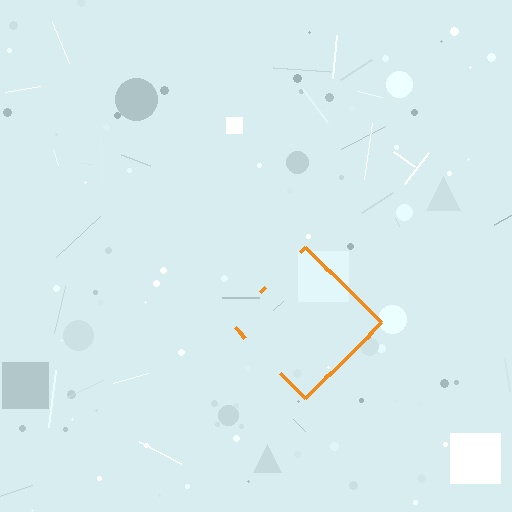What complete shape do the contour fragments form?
The contour fragments form a diamond.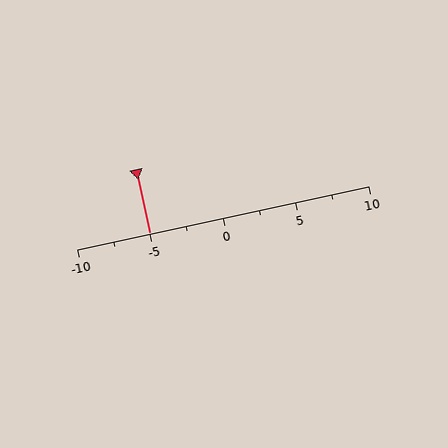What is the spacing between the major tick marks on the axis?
The major ticks are spaced 5 apart.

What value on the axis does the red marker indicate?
The marker indicates approximately -5.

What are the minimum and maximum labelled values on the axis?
The axis runs from -10 to 10.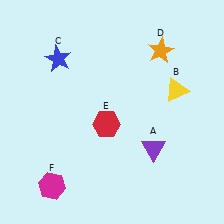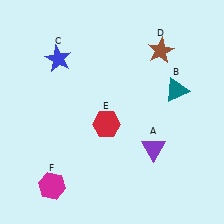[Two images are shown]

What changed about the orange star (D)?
In Image 1, D is orange. In Image 2, it changed to brown.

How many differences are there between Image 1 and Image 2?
There are 2 differences between the two images.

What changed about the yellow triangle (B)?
In Image 1, B is yellow. In Image 2, it changed to teal.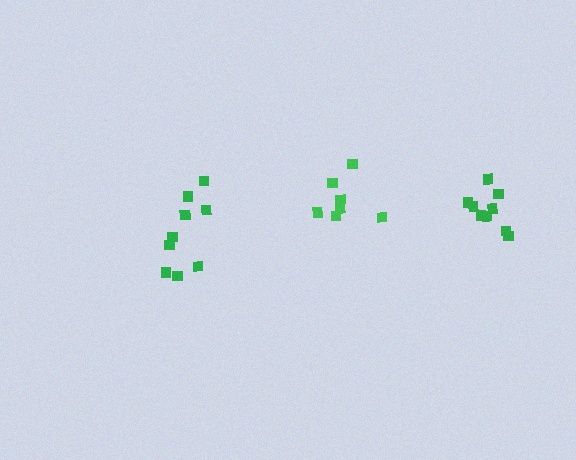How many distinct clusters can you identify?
There are 3 distinct clusters.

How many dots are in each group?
Group 1: 7 dots, Group 2: 9 dots, Group 3: 9 dots (25 total).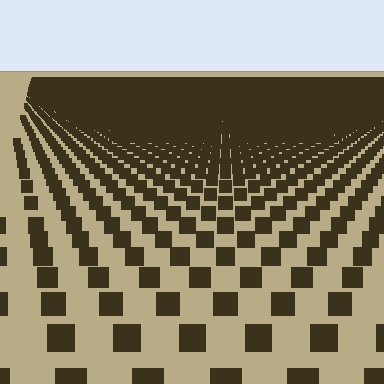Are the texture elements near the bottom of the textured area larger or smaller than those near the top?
Larger. Near the bottom, elements are closer to the viewer and appear at a bigger on-screen size.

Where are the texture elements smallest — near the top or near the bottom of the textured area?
Near the top.